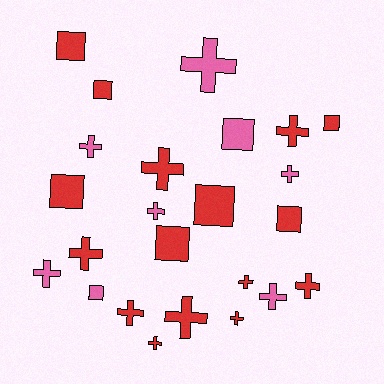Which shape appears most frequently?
Cross, with 15 objects.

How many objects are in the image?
There are 24 objects.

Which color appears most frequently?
Red, with 16 objects.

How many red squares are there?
There are 7 red squares.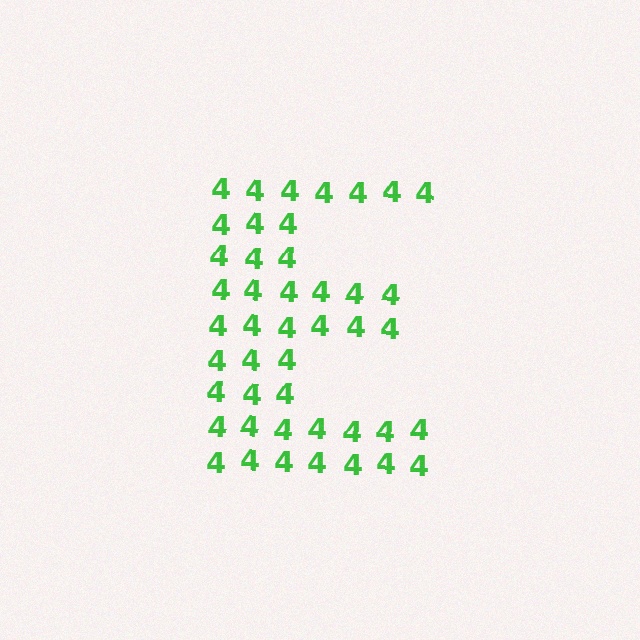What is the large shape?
The large shape is the letter E.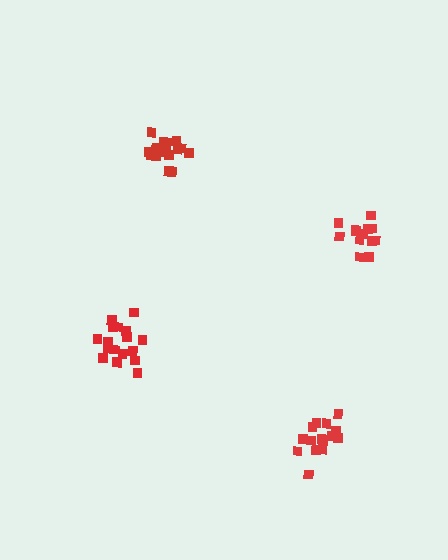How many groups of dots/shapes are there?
There are 4 groups.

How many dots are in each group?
Group 1: 17 dots, Group 2: 16 dots, Group 3: 14 dots, Group 4: 16 dots (63 total).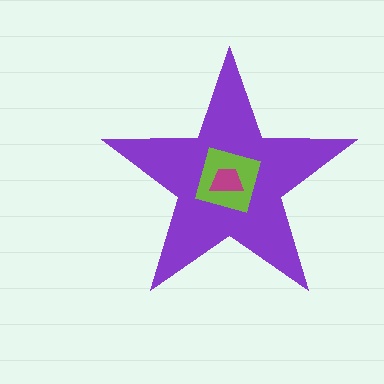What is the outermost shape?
The purple star.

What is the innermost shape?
The magenta trapezoid.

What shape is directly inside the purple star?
The lime square.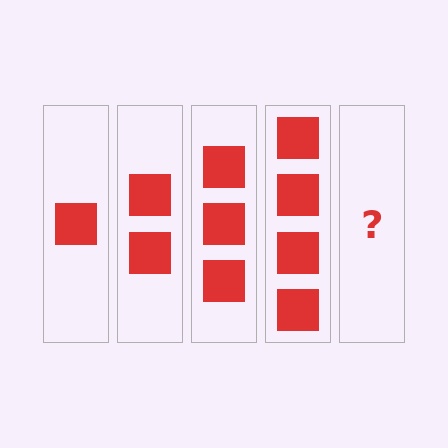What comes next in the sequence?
The next element should be 5 squares.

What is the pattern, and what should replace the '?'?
The pattern is that each step adds one more square. The '?' should be 5 squares.